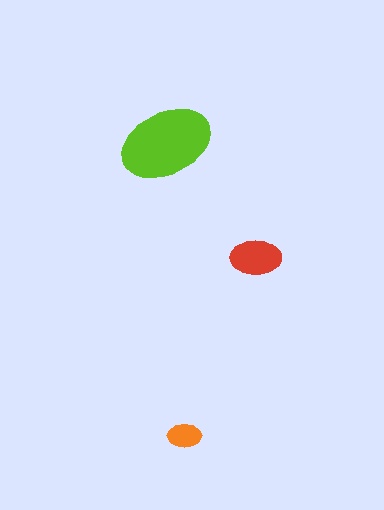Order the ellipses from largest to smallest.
the lime one, the red one, the orange one.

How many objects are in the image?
There are 3 objects in the image.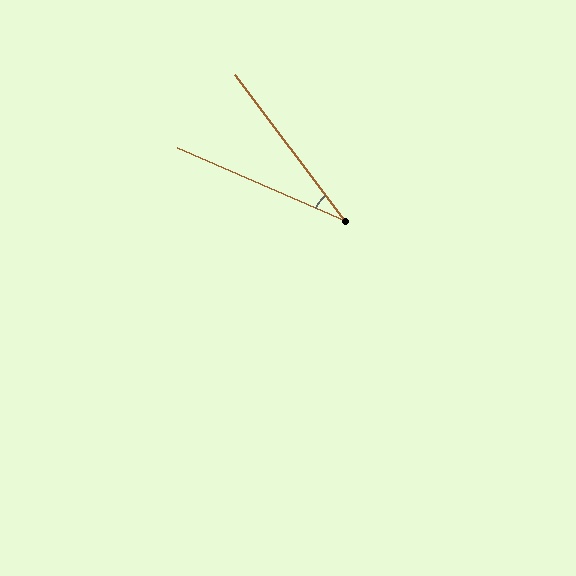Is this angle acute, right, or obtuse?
It is acute.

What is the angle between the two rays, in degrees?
Approximately 29 degrees.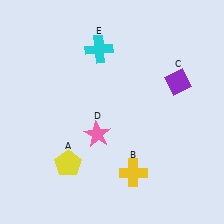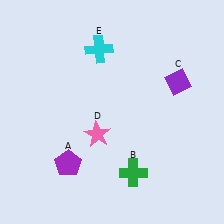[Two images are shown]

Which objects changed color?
A changed from yellow to purple. B changed from yellow to green.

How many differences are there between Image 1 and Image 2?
There are 2 differences between the two images.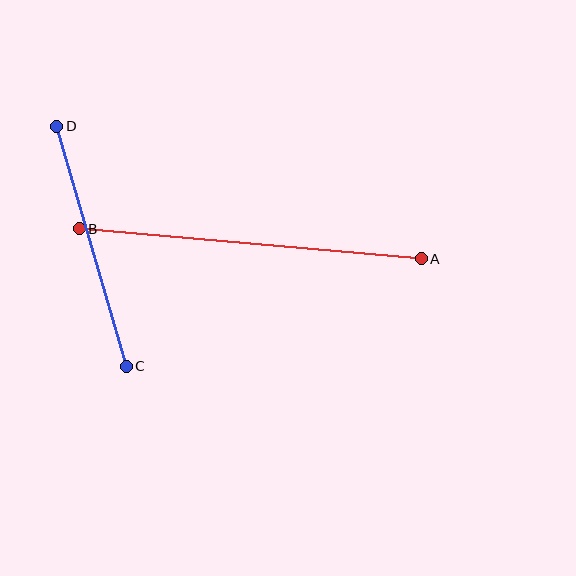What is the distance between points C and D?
The distance is approximately 250 pixels.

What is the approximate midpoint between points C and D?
The midpoint is at approximately (91, 246) pixels.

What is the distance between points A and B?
The distance is approximately 343 pixels.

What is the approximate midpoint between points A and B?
The midpoint is at approximately (250, 244) pixels.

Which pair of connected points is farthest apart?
Points A and B are farthest apart.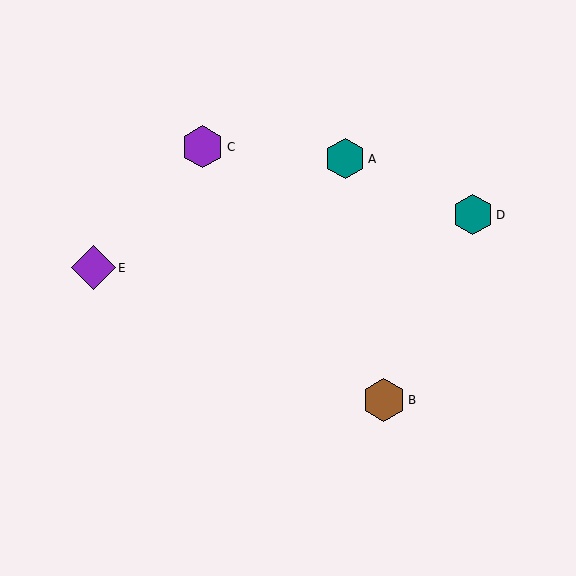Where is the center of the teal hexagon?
The center of the teal hexagon is at (473, 215).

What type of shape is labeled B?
Shape B is a brown hexagon.